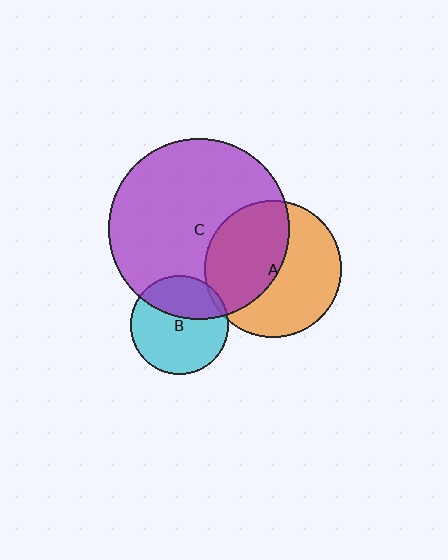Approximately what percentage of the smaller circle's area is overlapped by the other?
Approximately 35%.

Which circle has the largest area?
Circle C (purple).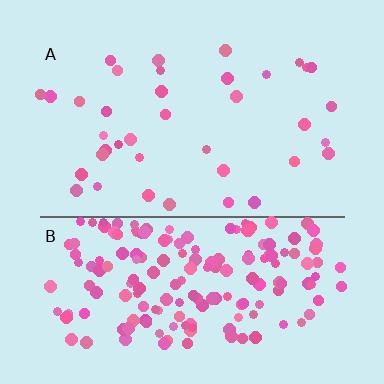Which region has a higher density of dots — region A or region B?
B (the bottom).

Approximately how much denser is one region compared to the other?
Approximately 5.0× — region B over region A.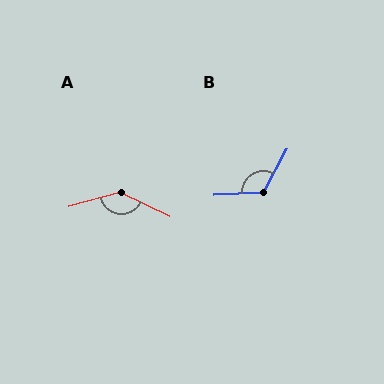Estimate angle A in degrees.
Approximately 139 degrees.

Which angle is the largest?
A, at approximately 139 degrees.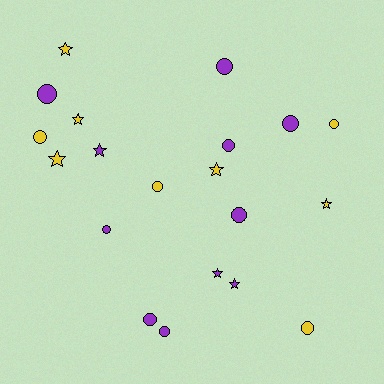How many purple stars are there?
There are 3 purple stars.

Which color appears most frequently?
Purple, with 11 objects.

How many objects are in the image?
There are 20 objects.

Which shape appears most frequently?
Circle, with 12 objects.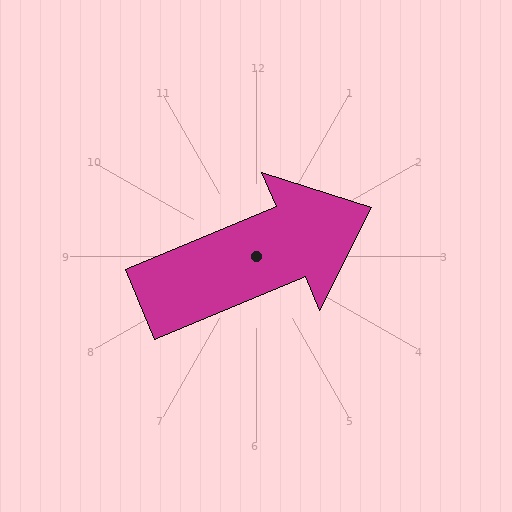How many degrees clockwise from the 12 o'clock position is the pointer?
Approximately 67 degrees.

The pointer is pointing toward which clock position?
Roughly 2 o'clock.